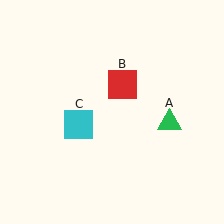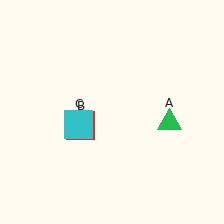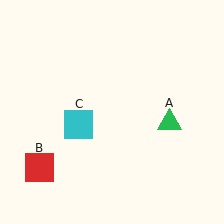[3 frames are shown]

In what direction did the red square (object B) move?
The red square (object B) moved down and to the left.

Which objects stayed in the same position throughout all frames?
Green triangle (object A) and cyan square (object C) remained stationary.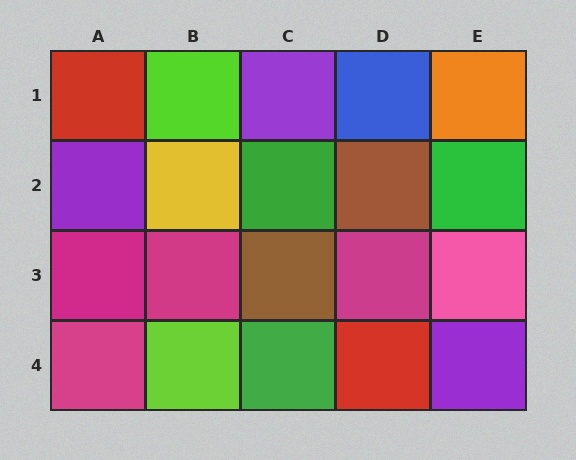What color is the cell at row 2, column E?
Green.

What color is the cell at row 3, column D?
Magenta.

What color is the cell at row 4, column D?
Red.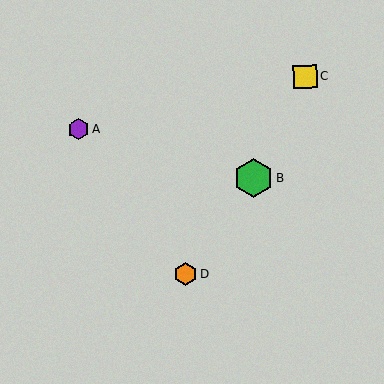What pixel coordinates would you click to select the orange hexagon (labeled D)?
Click at (185, 274) to select the orange hexagon D.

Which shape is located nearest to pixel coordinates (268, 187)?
The green hexagon (labeled B) at (253, 178) is nearest to that location.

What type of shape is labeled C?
Shape C is a yellow square.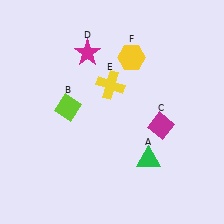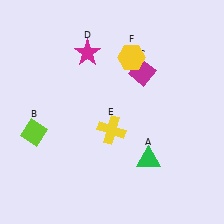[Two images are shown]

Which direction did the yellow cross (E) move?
The yellow cross (E) moved down.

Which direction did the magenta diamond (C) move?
The magenta diamond (C) moved up.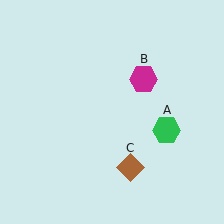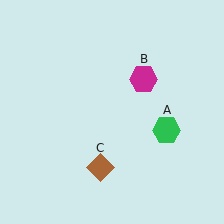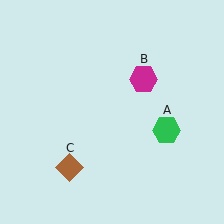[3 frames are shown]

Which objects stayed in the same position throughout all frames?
Green hexagon (object A) and magenta hexagon (object B) remained stationary.